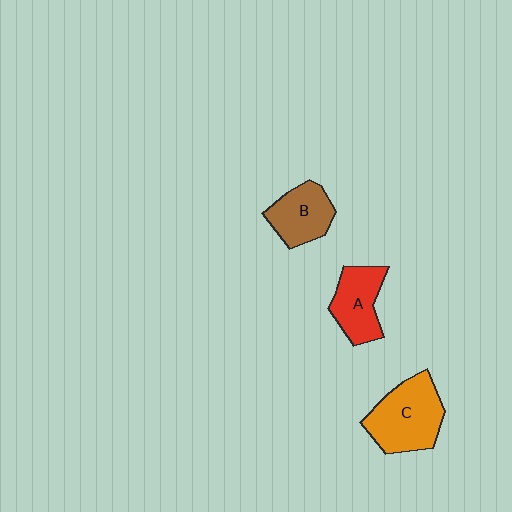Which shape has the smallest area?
Shape B (brown).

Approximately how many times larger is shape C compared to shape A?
Approximately 1.4 times.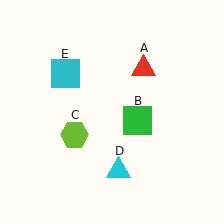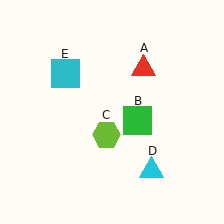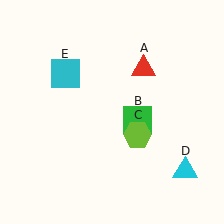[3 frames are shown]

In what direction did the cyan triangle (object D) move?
The cyan triangle (object D) moved right.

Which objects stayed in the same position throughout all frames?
Red triangle (object A) and green square (object B) and cyan square (object E) remained stationary.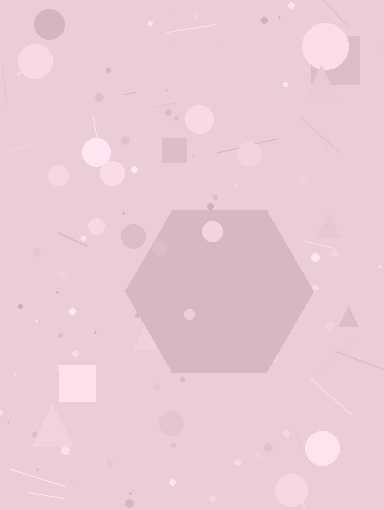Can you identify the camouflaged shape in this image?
The camouflaged shape is a hexagon.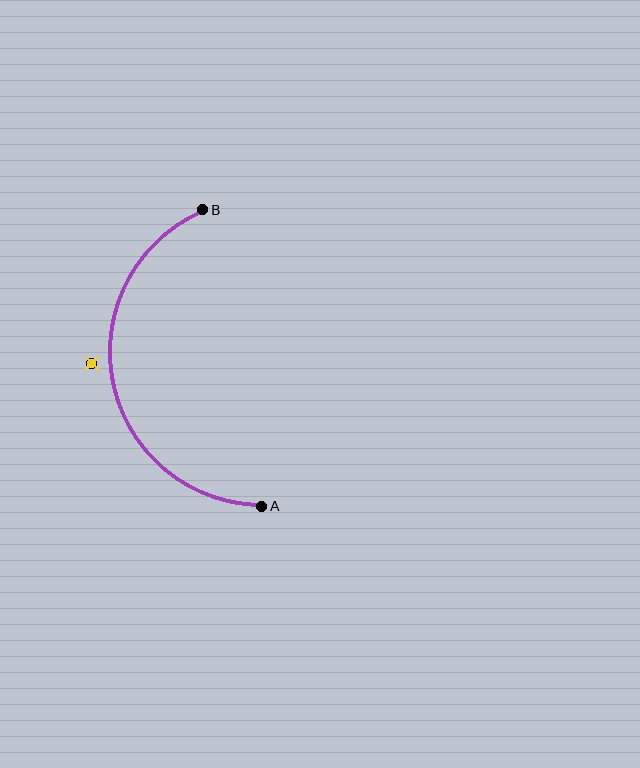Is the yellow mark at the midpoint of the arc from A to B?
No — the yellow mark does not lie on the arc at all. It sits slightly outside the curve.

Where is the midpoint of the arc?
The arc midpoint is the point on the curve farthest from the straight line joining A and B. It sits to the left of that line.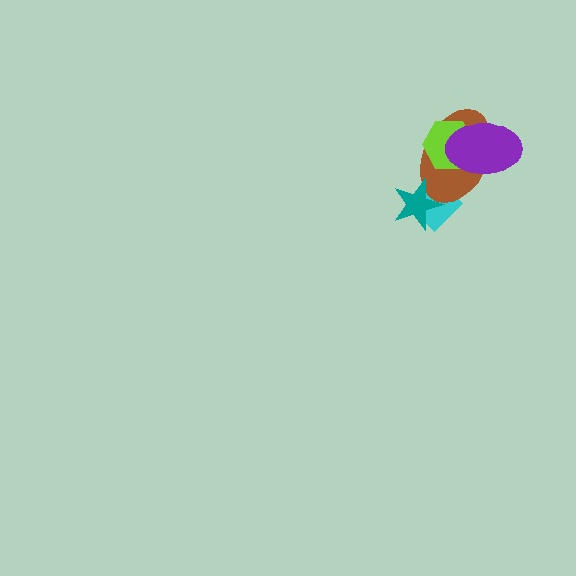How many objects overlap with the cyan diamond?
2 objects overlap with the cyan diamond.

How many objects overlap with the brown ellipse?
4 objects overlap with the brown ellipse.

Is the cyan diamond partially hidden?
Yes, it is partially covered by another shape.